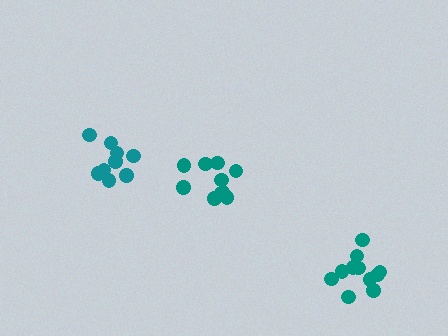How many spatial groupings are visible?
There are 3 spatial groupings.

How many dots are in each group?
Group 1: 10 dots, Group 2: 11 dots, Group 3: 9 dots (30 total).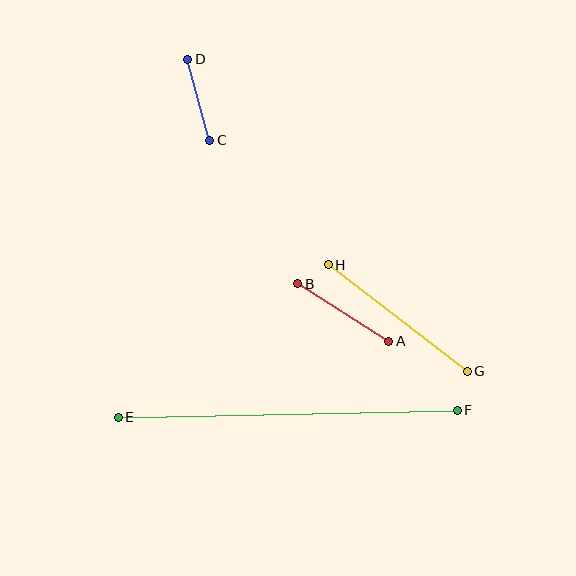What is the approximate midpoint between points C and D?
The midpoint is at approximately (199, 100) pixels.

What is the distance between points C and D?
The distance is approximately 84 pixels.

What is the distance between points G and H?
The distance is approximately 175 pixels.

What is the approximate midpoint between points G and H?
The midpoint is at approximately (398, 318) pixels.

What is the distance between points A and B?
The distance is approximately 108 pixels.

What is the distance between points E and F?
The distance is approximately 339 pixels.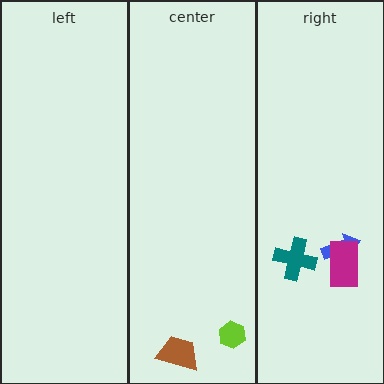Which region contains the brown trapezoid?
The center region.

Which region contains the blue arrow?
The right region.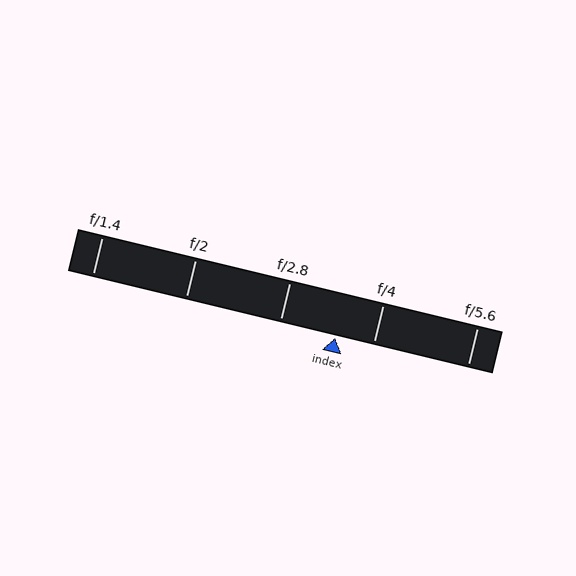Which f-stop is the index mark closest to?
The index mark is closest to f/4.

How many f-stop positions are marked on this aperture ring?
There are 5 f-stop positions marked.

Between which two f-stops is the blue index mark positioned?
The index mark is between f/2.8 and f/4.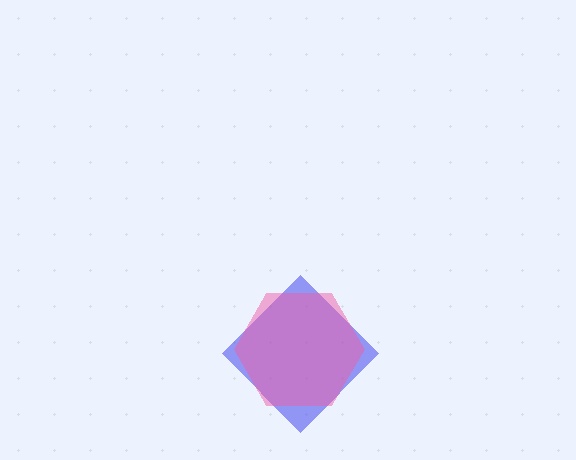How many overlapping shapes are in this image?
There are 2 overlapping shapes in the image.